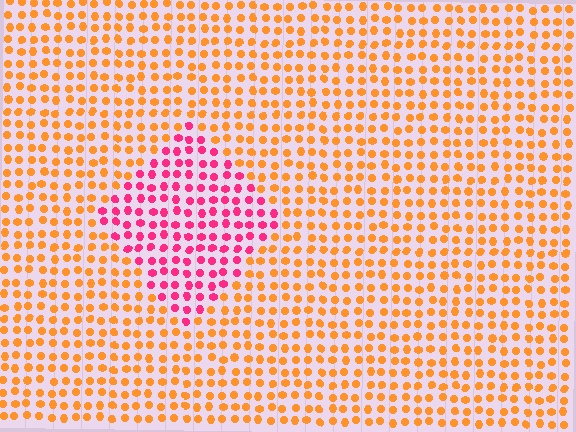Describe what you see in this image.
The image is filled with small orange elements in a uniform arrangement. A diamond-shaped region is visible where the elements are tinted to a slightly different hue, forming a subtle color boundary.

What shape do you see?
I see a diamond.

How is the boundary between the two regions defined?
The boundary is defined purely by a slight shift in hue (about 56 degrees). Spacing, size, and orientation are identical on both sides.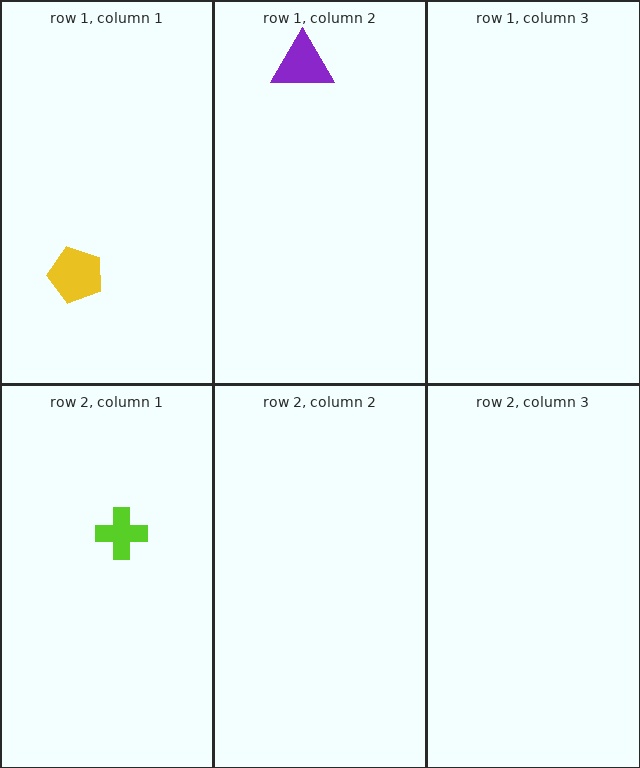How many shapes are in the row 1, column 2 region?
1.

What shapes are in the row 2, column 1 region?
The lime cross.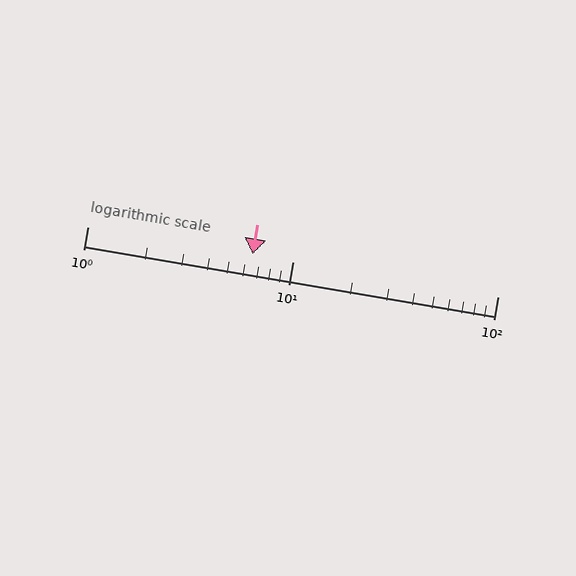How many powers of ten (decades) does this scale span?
The scale spans 2 decades, from 1 to 100.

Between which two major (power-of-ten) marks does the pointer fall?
The pointer is between 1 and 10.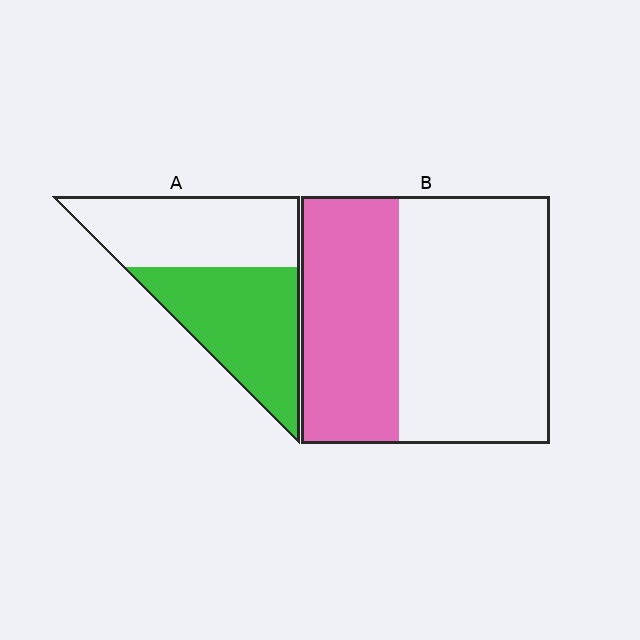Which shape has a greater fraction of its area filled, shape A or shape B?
Shape A.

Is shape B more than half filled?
No.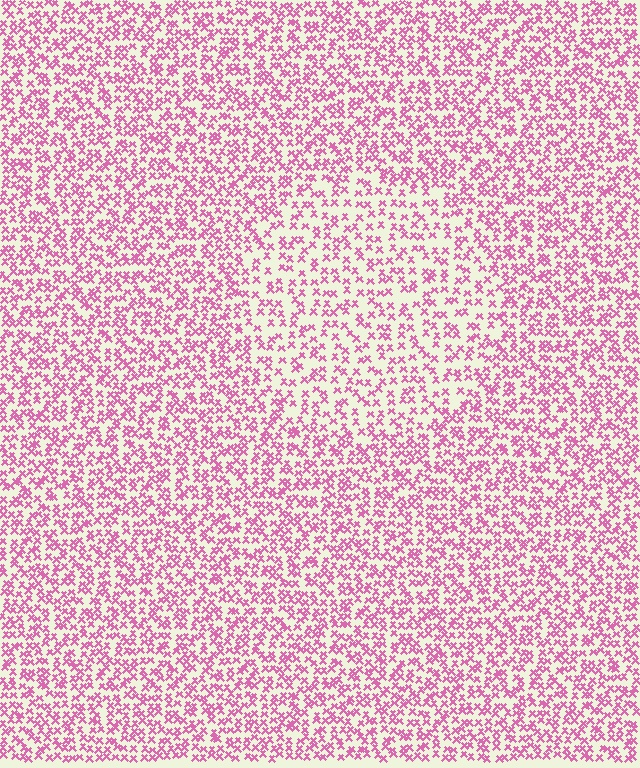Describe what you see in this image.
The image contains small pink elements arranged at two different densities. A circle-shaped region is visible where the elements are less densely packed than the surrounding area.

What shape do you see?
I see a circle.